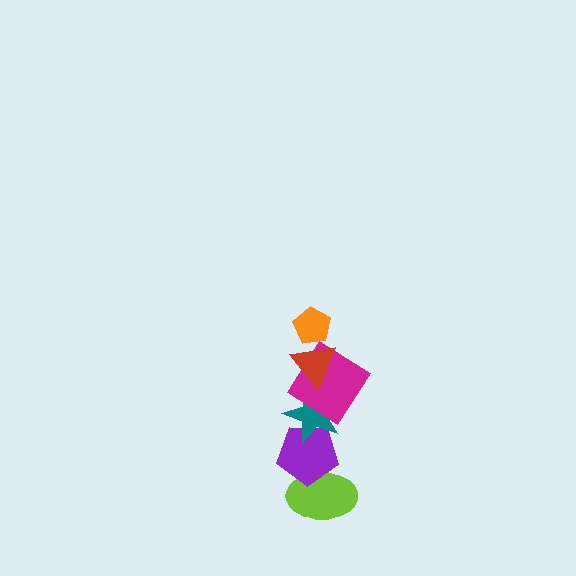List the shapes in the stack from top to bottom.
From top to bottom: the orange pentagon, the red triangle, the magenta diamond, the teal star, the purple pentagon, the lime ellipse.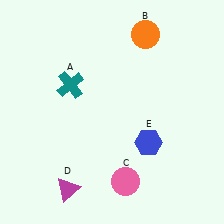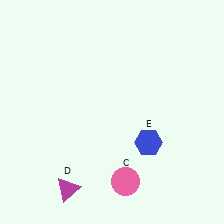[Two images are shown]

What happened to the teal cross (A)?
The teal cross (A) was removed in Image 2. It was in the top-left area of Image 1.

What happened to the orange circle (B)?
The orange circle (B) was removed in Image 2. It was in the top-right area of Image 1.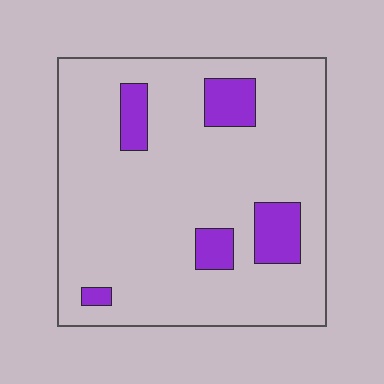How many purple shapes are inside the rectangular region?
5.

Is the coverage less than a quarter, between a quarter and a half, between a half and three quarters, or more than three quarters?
Less than a quarter.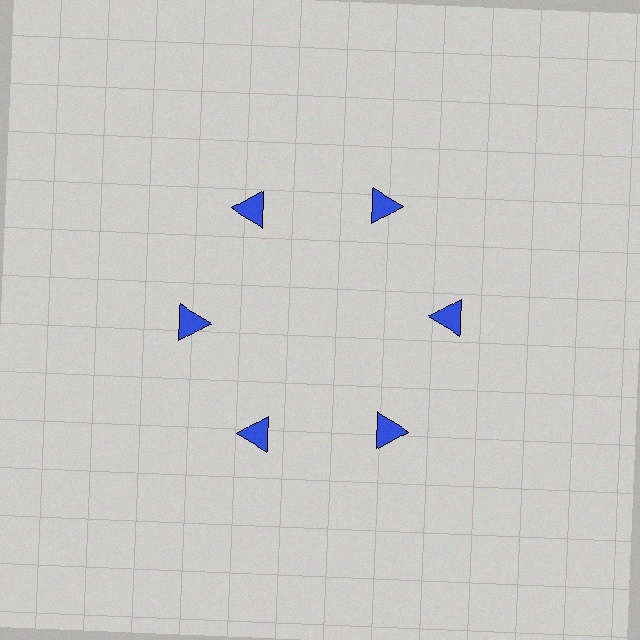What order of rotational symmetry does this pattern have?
This pattern has 6-fold rotational symmetry.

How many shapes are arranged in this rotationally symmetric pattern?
There are 6 shapes, arranged in 6 groups of 1.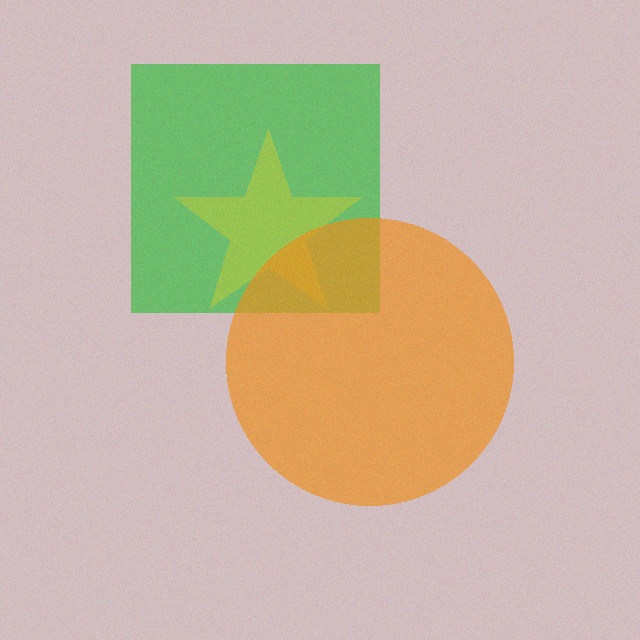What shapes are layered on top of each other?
The layered shapes are: a green square, a yellow star, an orange circle.